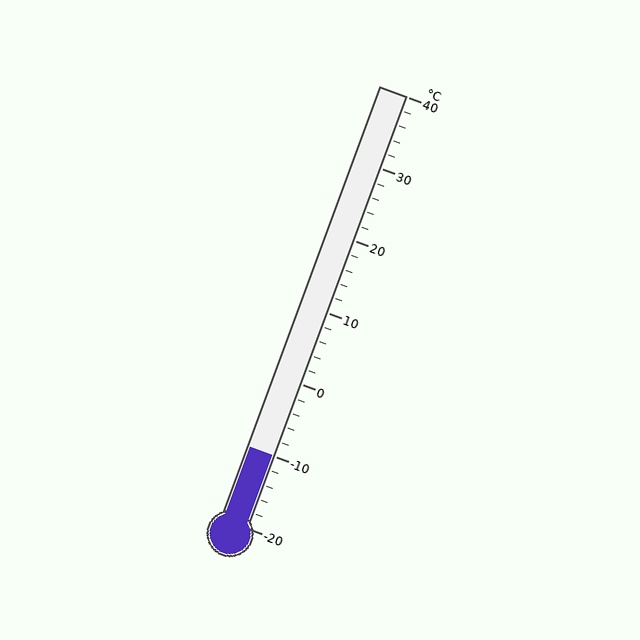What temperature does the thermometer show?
The thermometer shows approximately -10°C.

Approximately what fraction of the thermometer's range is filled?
The thermometer is filled to approximately 15% of its range.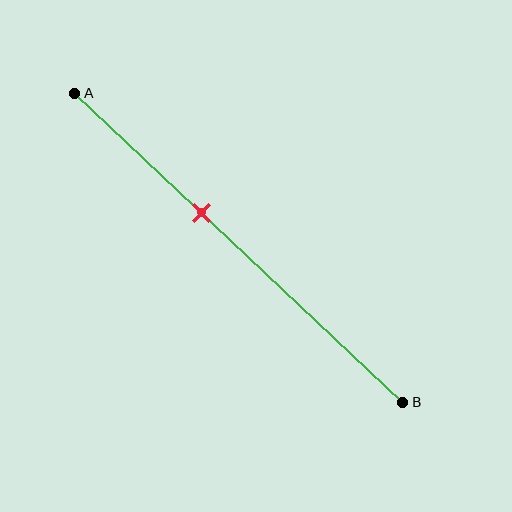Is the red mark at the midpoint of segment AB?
No, the mark is at about 40% from A, not at the 50% midpoint.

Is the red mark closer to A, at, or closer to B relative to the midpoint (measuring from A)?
The red mark is closer to point A than the midpoint of segment AB.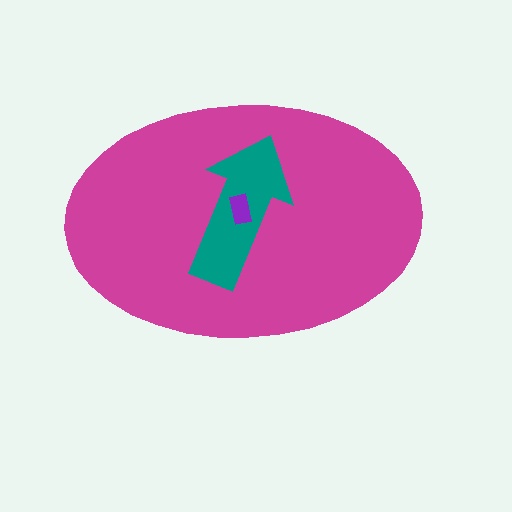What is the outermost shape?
The magenta ellipse.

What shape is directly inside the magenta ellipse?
The teal arrow.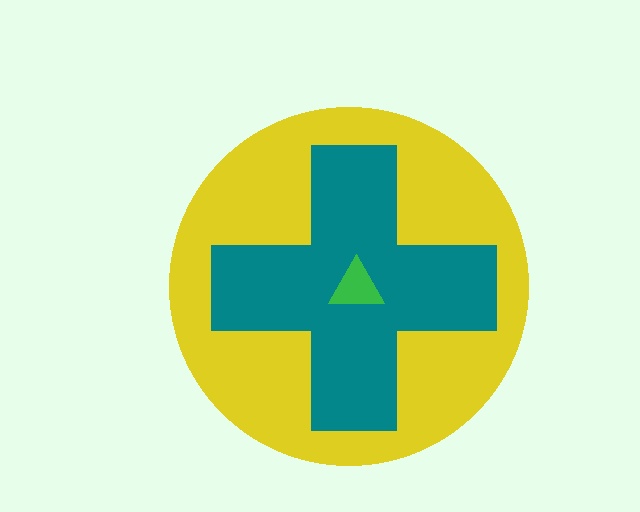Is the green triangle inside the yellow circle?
Yes.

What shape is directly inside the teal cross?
The green triangle.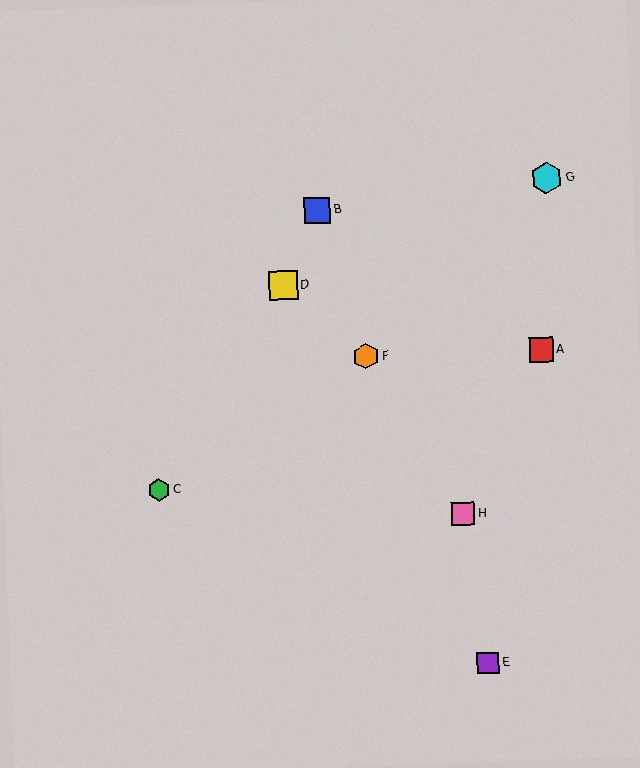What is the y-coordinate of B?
Object B is at y≈210.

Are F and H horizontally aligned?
No, F is at y≈356 and H is at y≈514.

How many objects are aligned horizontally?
2 objects (A, F) are aligned horizontally.